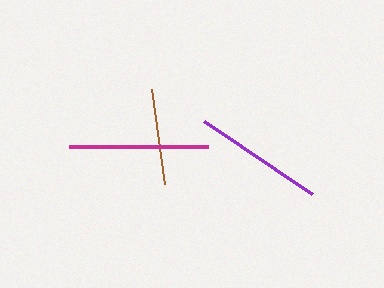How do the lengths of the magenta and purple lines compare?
The magenta and purple lines are approximately the same length.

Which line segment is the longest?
The magenta line is the longest at approximately 139 pixels.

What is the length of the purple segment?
The purple segment is approximately 130 pixels long.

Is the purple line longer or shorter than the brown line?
The purple line is longer than the brown line.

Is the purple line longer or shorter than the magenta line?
The magenta line is longer than the purple line.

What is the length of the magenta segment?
The magenta segment is approximately 139 pixels long.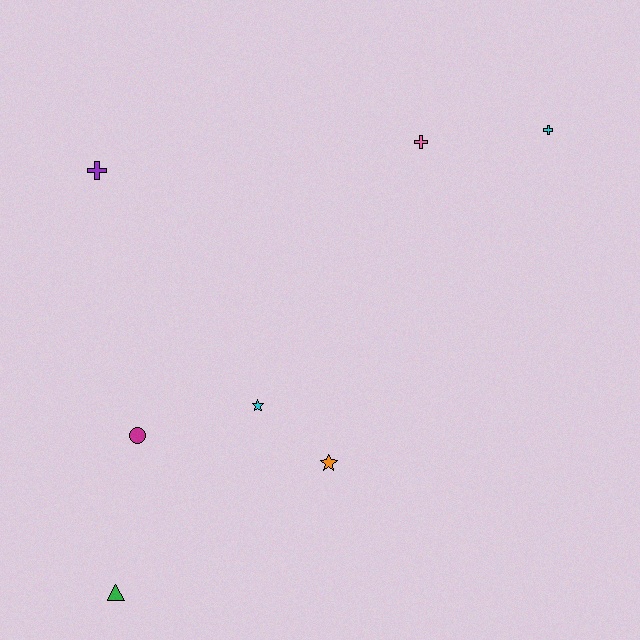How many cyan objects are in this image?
There are 2 cyan objects.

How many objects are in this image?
There are 7 objects.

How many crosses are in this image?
There are 3 crosses.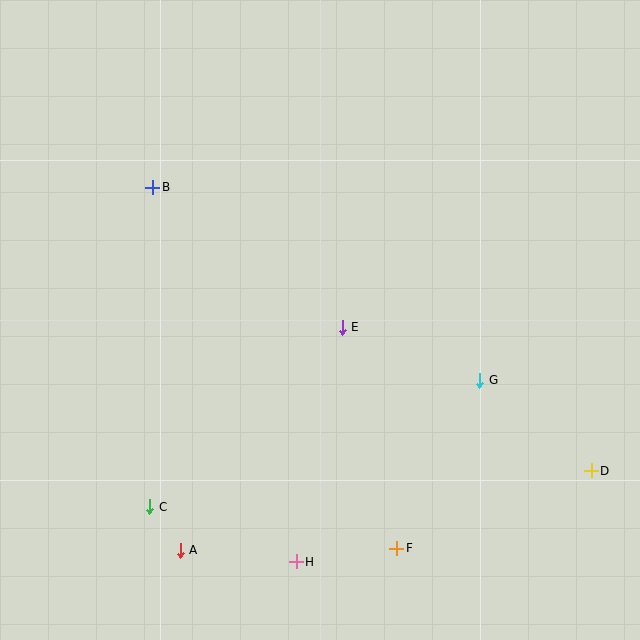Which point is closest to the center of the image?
Point E at (342, 327) is closest to the center.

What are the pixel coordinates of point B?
Point B is at (153, 187).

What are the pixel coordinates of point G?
Point G is at (480, 380).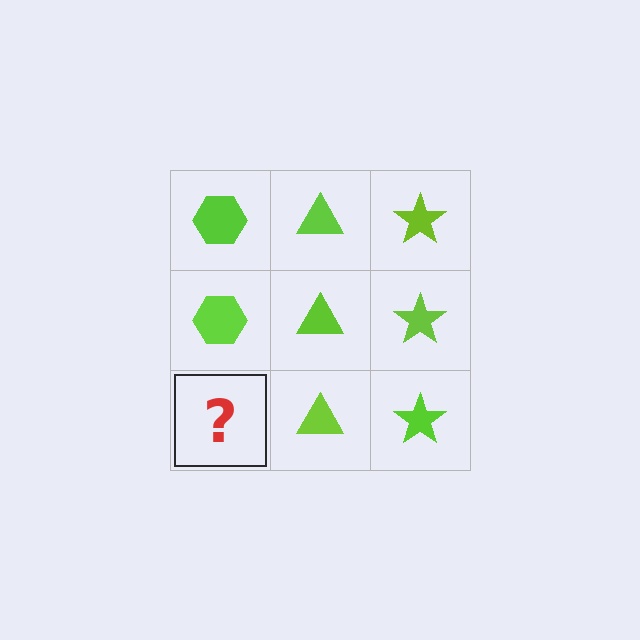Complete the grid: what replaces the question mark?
The question mark should be replaced with a lime hexagon.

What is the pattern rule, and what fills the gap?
The rule is that each column has a consistent shape. The gap should be filled with a lime hexagon.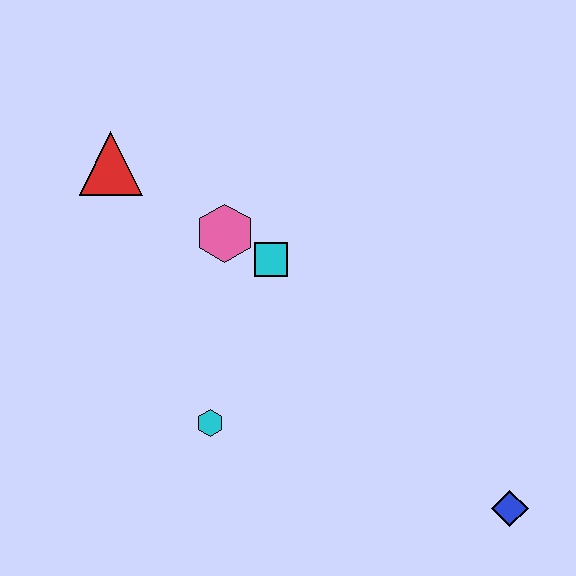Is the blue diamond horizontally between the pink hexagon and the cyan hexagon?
No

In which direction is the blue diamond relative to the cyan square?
The blue diamond is below the cyan square.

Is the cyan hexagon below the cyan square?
Yes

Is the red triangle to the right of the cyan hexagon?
No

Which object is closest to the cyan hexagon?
The cyan square is closest to the cyan hexagon.